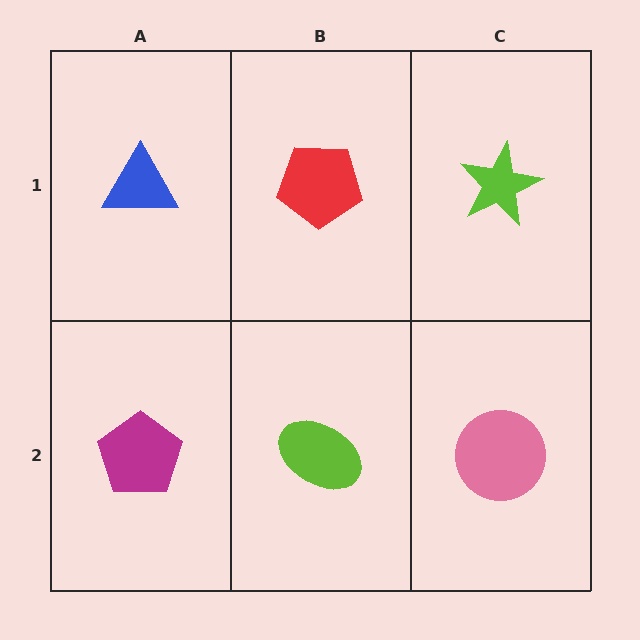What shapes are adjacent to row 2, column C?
A lime star (row 1, column C), a lime ellipse (row 2, column B).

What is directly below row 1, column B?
A lime ellipse.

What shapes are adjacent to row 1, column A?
A magenta pentagon (row 2, column A), a red pentagon (row 1, column B).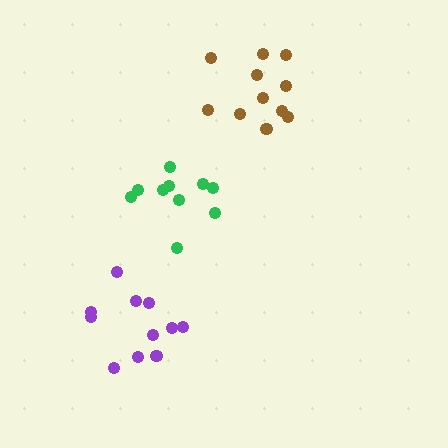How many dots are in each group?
Group 1: 11 dots, Group 2: 11 dots, Group 3: 10 dots (32 total).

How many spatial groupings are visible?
There are 3 spatial groupings.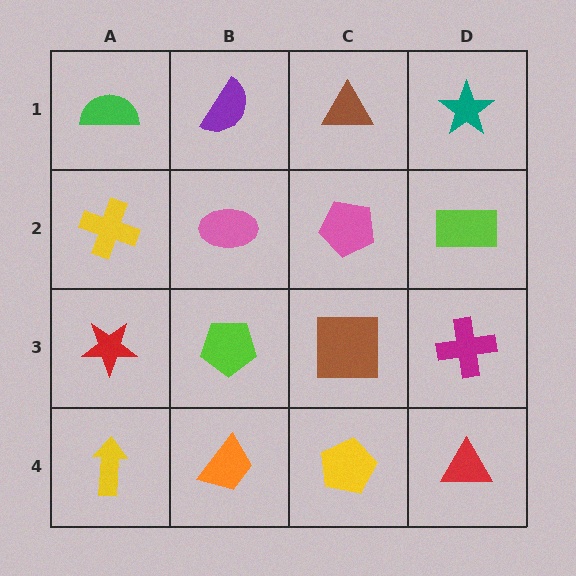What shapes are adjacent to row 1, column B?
A pink ellipse (row 2, column B), a green semicircle (row 1, column A), a brown triangle (row 1, column C).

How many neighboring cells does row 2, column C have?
4.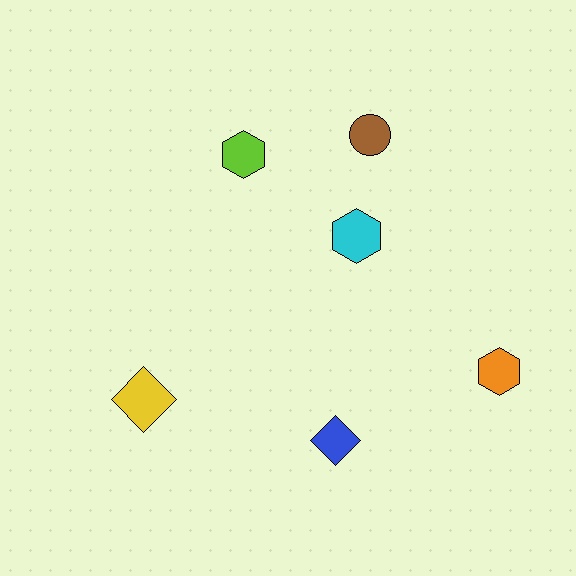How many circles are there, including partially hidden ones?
There is 1 circle.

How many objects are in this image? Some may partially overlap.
There are 6 objects.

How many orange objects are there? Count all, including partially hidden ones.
There is 1 orange object.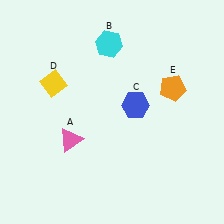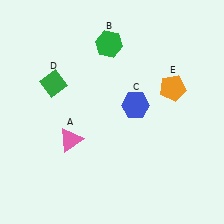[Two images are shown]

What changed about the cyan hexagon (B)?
In Image 1, B is cyan. In Image 2, it changed to green.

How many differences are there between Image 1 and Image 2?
There are 2 differences between the two images.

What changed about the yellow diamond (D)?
In Image 1, D is yellow. In Image 2, it changed to green.